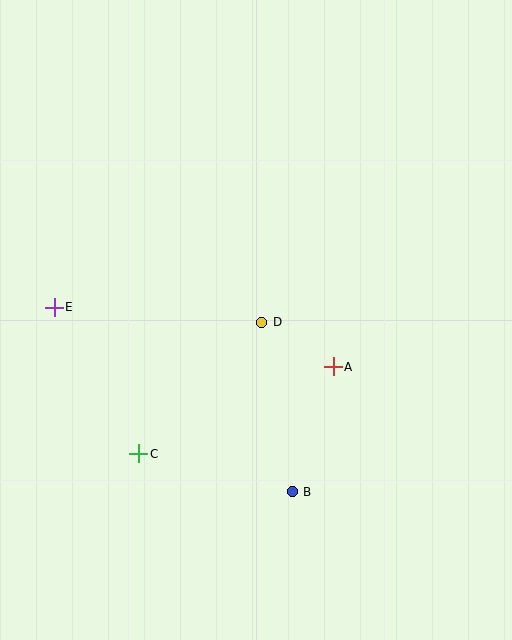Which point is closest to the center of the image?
Point D at (262, 322) is closest to the center.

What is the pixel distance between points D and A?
The distance between D and A is 84 pixels.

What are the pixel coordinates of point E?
Point E is at (54, 307).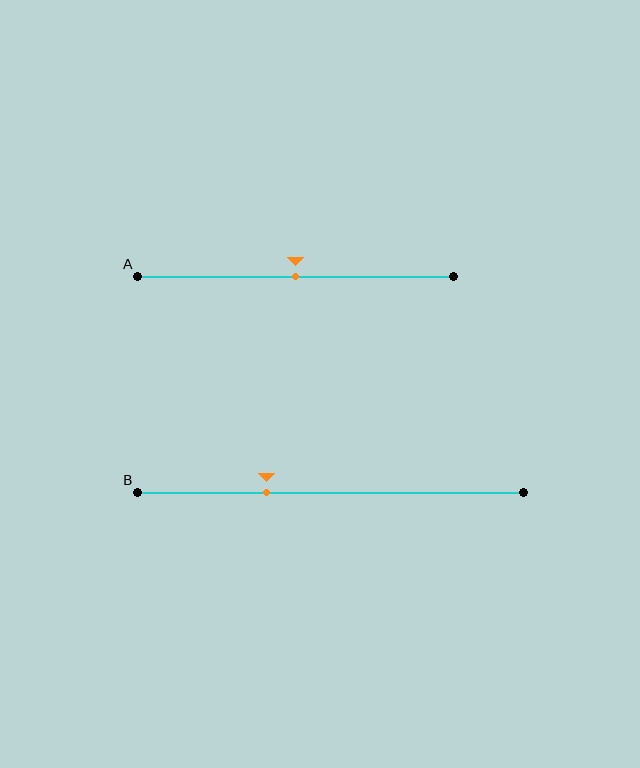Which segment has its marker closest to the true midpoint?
Segment A has its marker closest to the true midpoint.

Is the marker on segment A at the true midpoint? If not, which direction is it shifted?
Yes, the marker on segment A is at the true midpoint.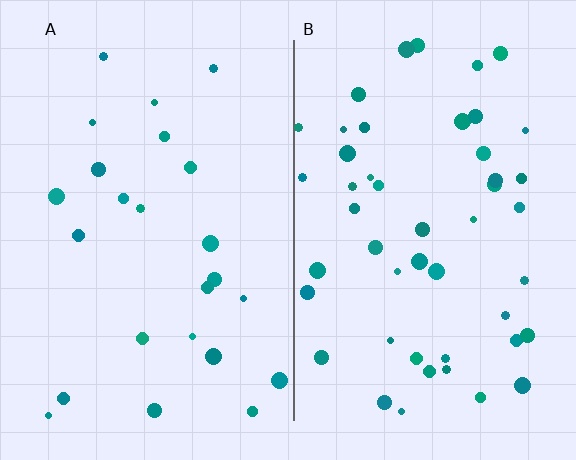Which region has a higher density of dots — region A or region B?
B (the right).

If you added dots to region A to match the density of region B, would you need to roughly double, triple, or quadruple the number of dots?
Approximately double.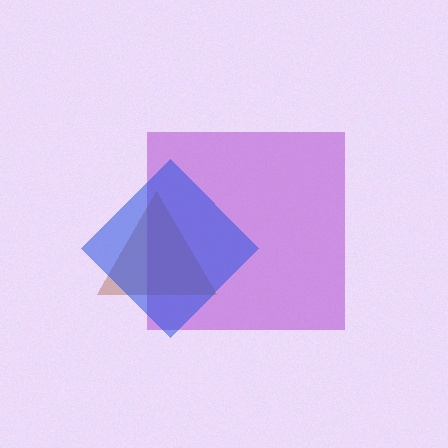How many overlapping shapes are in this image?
There are 3 overlapping shapes in the image.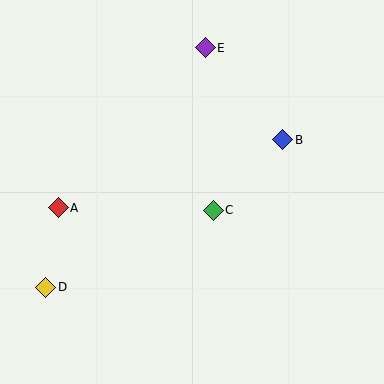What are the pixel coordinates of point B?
Point B is at (283, 140).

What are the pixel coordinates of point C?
Point C is at (213, 210).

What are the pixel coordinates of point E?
Point E is at (205, 48).